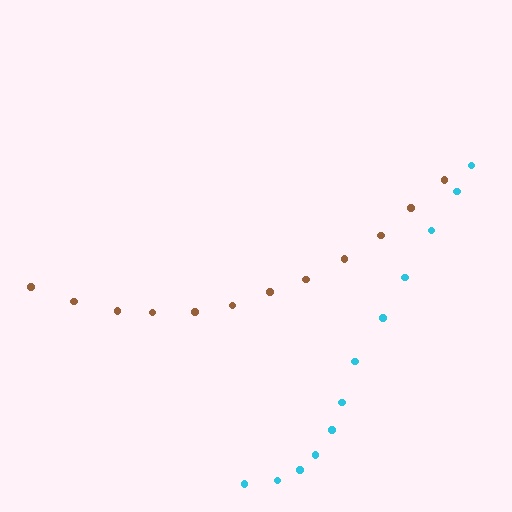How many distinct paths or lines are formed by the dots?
There are 2 distinct paths.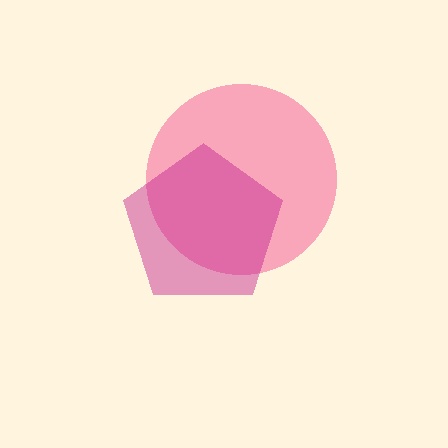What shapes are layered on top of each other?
The layered shapes are: a pink circle, a magenta pentagon.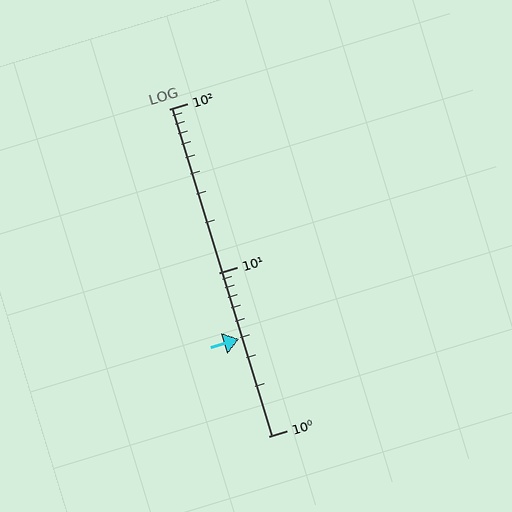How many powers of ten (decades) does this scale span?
The scale spans 2 decades, from 1 to 100.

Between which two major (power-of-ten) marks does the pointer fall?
The pointer is between 1 and 10.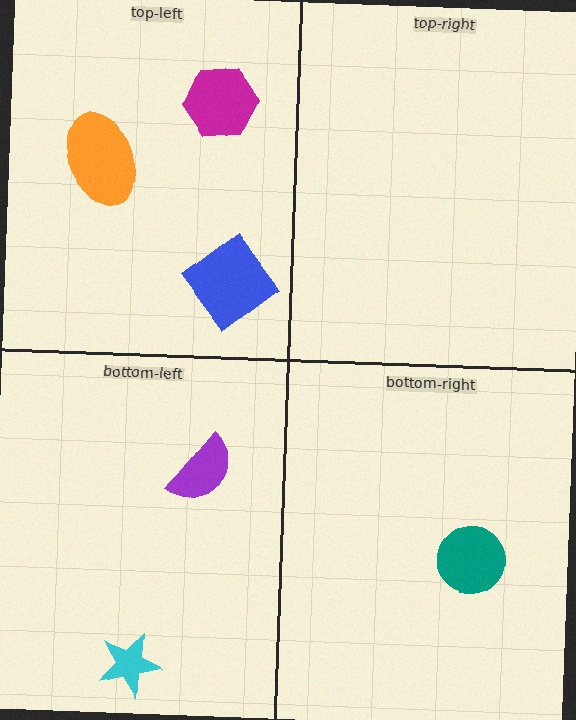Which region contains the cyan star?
The bottom-left region.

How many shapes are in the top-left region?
3.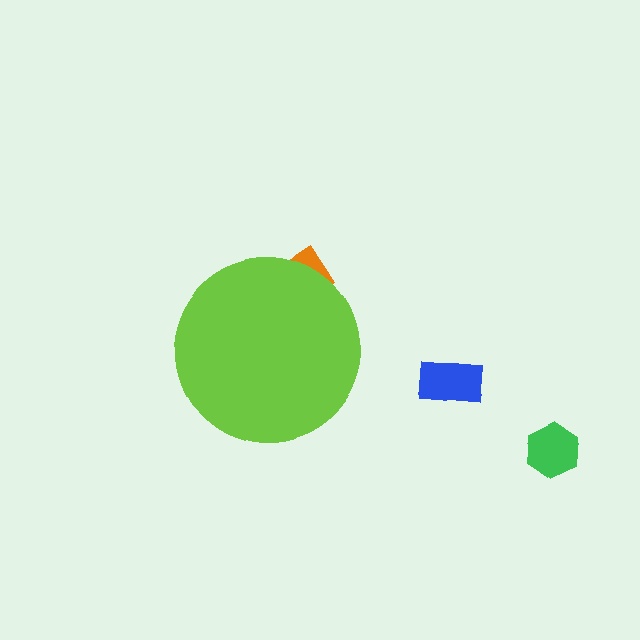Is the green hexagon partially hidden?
No, the green hexagon is fully visible.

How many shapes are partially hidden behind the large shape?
1 shape is partially hidden.